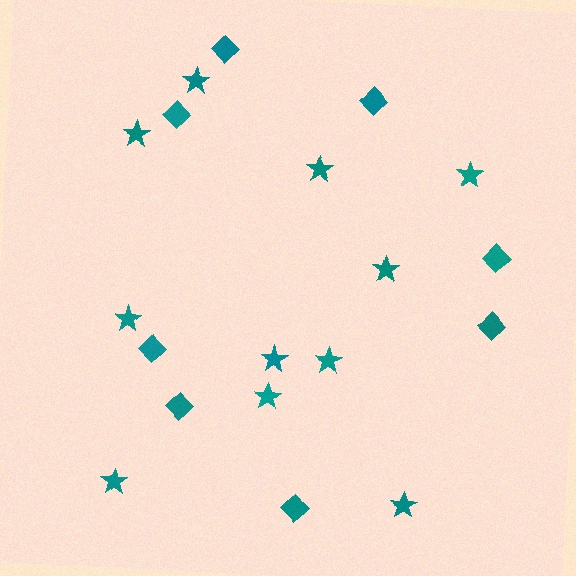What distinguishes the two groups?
There are 2 groups: one group of diamonds (8) and one group of stars (11).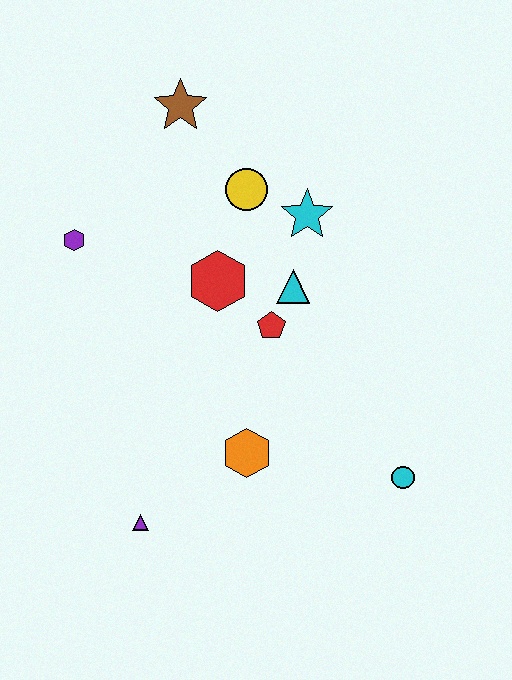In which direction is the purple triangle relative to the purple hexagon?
The purple triangle is below the purple hexagon.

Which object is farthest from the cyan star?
The purple triangle is farthest from the cyan star.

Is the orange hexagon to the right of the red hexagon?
Yes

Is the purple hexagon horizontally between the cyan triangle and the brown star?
No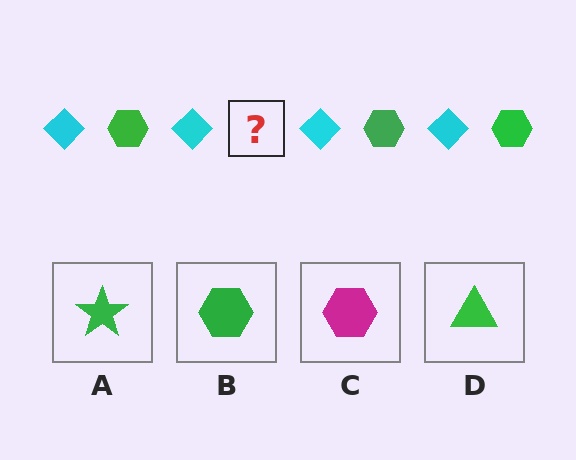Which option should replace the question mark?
Option B.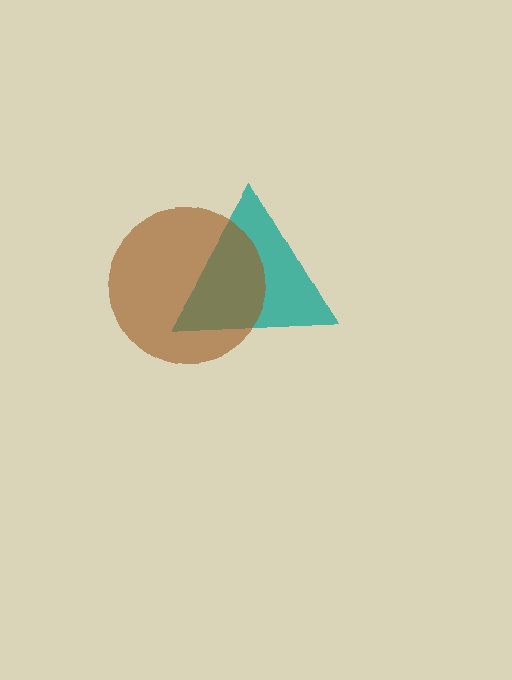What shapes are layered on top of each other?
The layered shapes are: a teal triangle, a brown circle.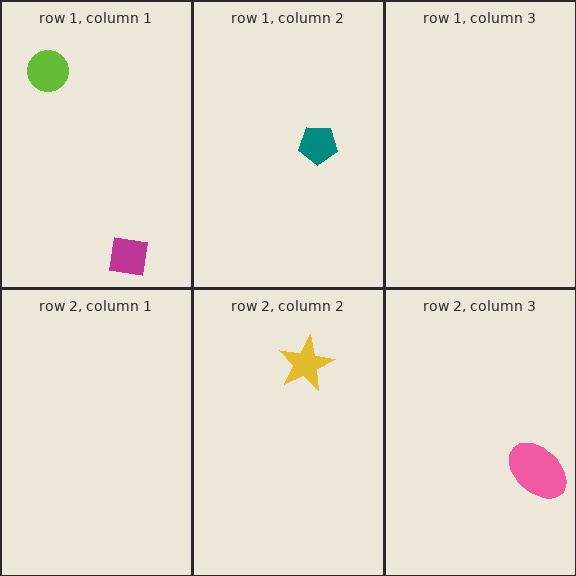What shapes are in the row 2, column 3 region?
The pink ellipse.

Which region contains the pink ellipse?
The row 2, column 3 region.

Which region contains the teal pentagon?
The row 1, column 2 region.